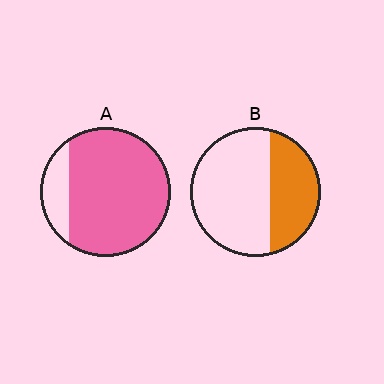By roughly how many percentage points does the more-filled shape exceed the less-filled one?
By roughly 50 percentage points (A over B).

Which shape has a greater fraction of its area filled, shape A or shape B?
Shape A.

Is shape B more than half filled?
No.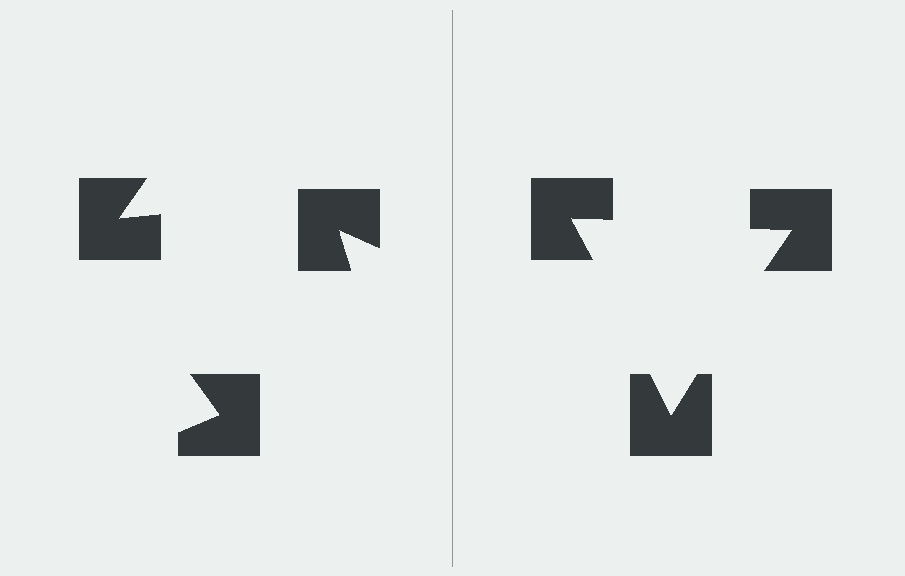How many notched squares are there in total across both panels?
6 — 3 on each side.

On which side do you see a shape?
An illusory triangle appears on the right side. On the left side the wedge cuts are rotated, so no coherent shape forms.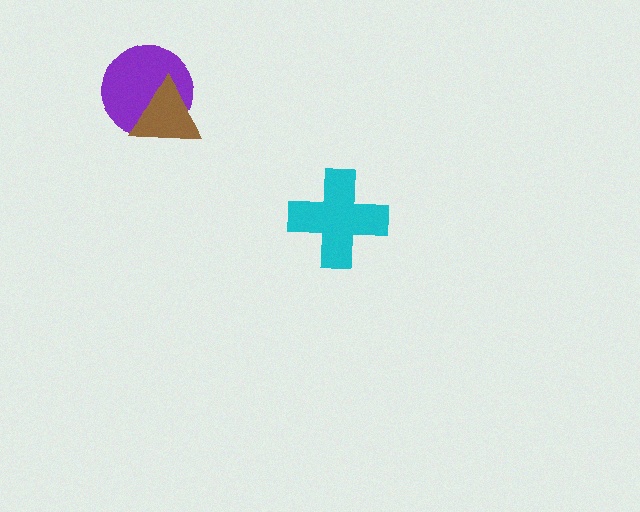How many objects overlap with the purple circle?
1 object overlaps with the purple circle.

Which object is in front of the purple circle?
The brown triangle is in front of the purple circle.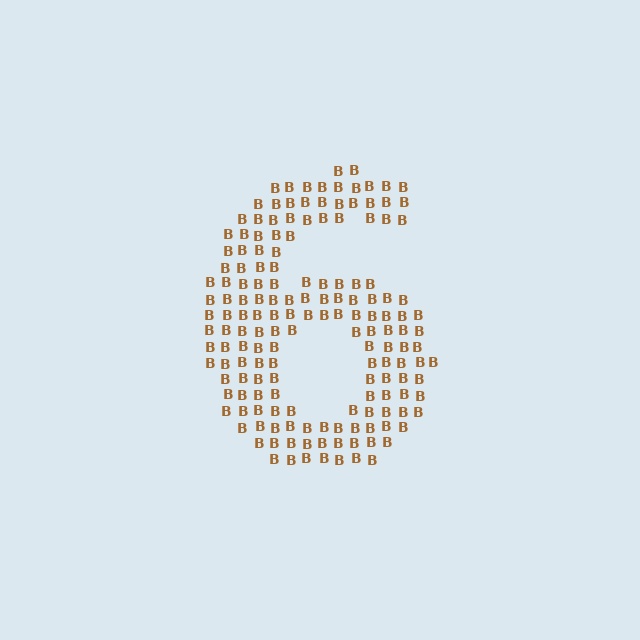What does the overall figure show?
The overall figure shows the digit 6.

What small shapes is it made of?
It is made of small letter B's.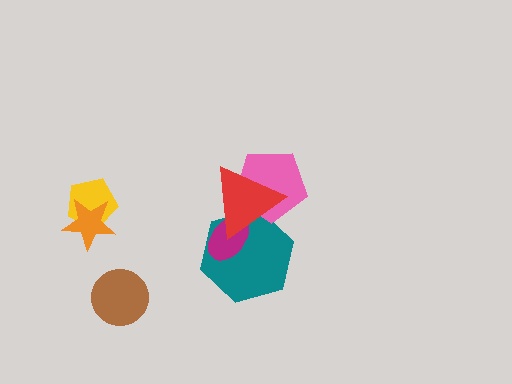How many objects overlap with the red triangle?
3 objects overlap with the red triangle.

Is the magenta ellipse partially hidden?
Yes, it is partially covered by another shape.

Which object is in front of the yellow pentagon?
The orange star is in front of the yellow pentagon.